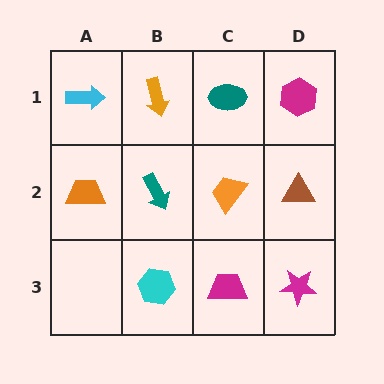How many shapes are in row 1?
4 shapes.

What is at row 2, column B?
A teal arrow.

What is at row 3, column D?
A magenta star.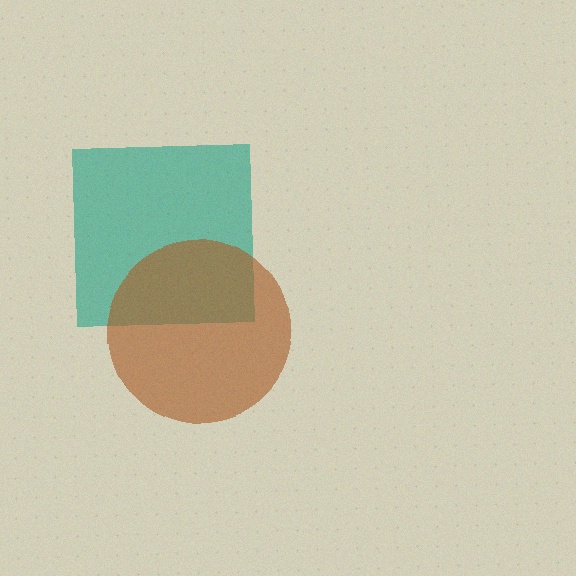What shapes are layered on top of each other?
The layered shapes are: a teal square, a brown circle.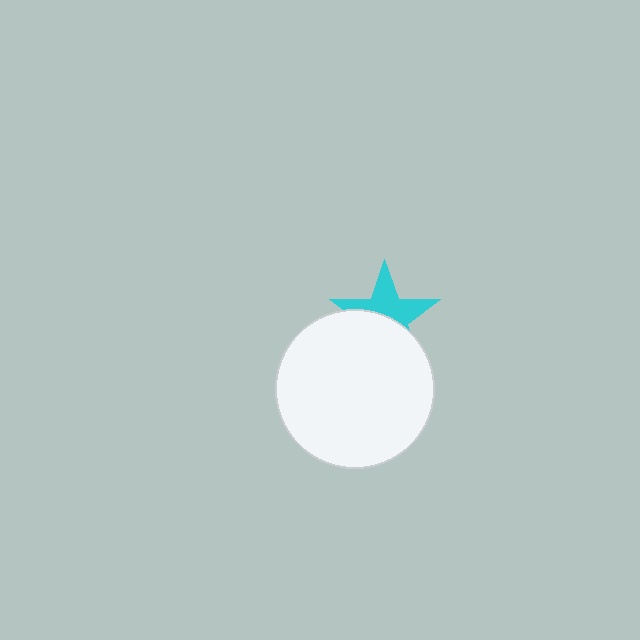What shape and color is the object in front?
The object in front is a white circle.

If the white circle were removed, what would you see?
You would see the complete cyan star.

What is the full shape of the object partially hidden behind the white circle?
The partially hidden object is a cyan star.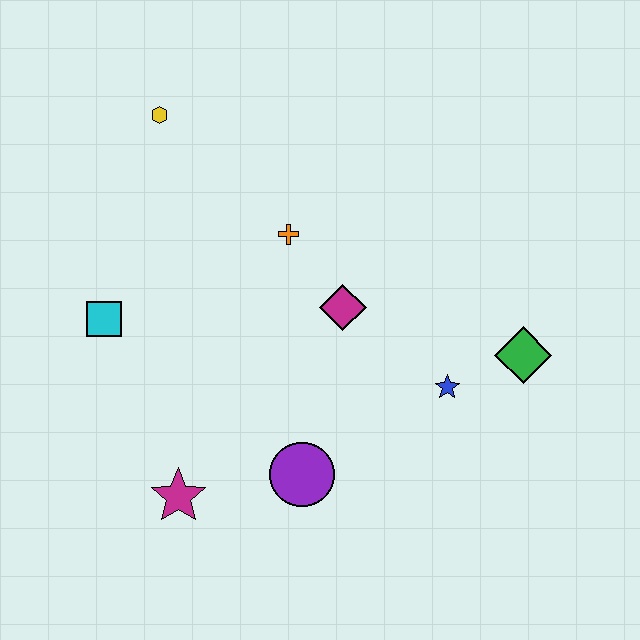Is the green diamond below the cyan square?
Yes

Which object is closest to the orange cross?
The magenta diamond is closest to the orange cross.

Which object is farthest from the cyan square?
The green diamond is farthest from the cyan square.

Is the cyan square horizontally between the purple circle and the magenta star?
No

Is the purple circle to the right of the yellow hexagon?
Yes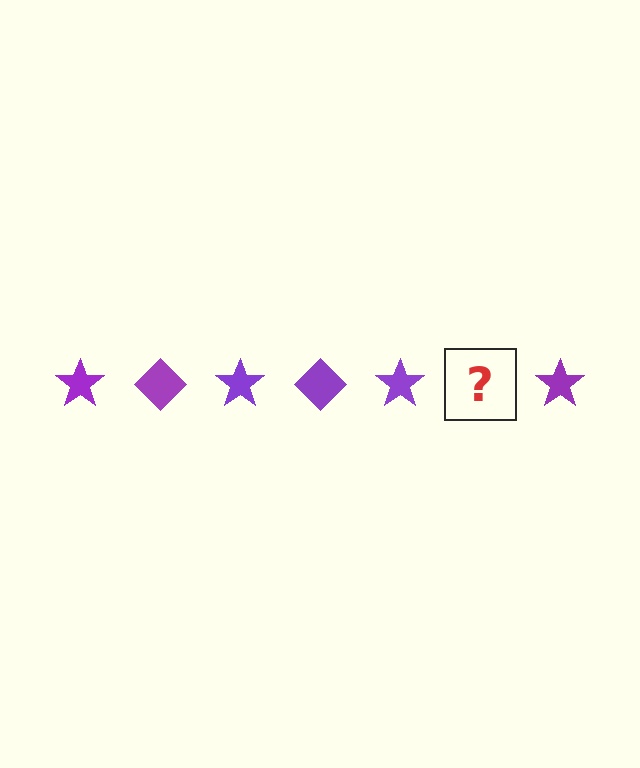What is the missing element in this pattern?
The missing element is a purple diamond.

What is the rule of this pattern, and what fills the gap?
The rule is that the pattern cycles through star, diamond shapes in purple. The gap should be filled with a purple diamond.